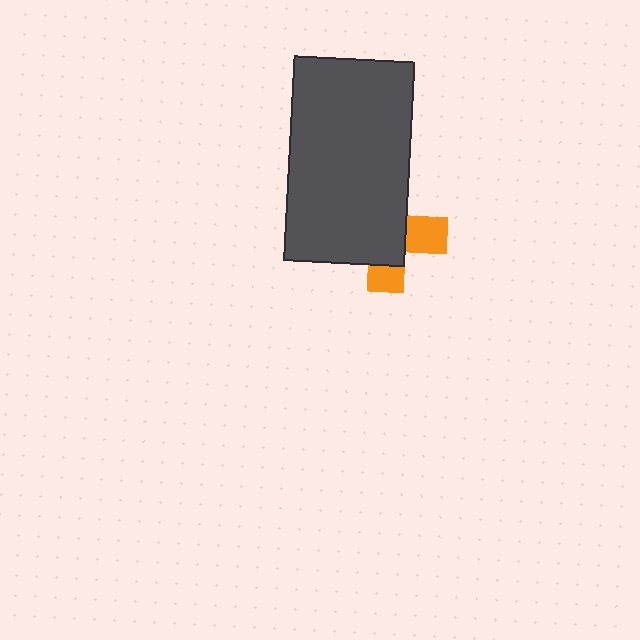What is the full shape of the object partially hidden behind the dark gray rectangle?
The partially hidden object is an orange cross.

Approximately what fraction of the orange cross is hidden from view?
Roughly 67% of the orange cross is hidden behind the dark gray rectangle.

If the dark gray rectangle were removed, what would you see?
You would see the complete orange cross.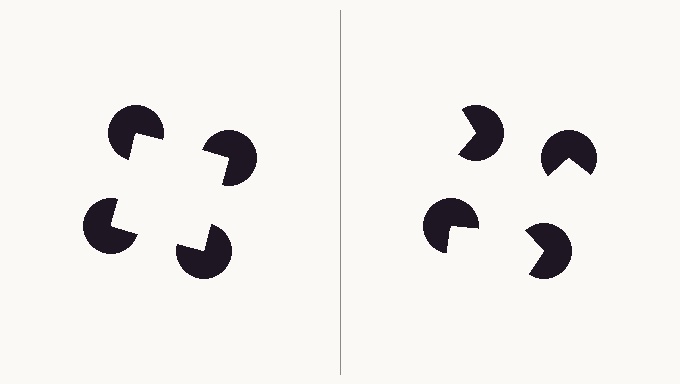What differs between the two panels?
The pac-man discs are positioned identically on both sides; only the wedge orientations differ. On the left they align to a square; on the right they are misaligned.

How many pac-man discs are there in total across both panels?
8 — 4 on each side.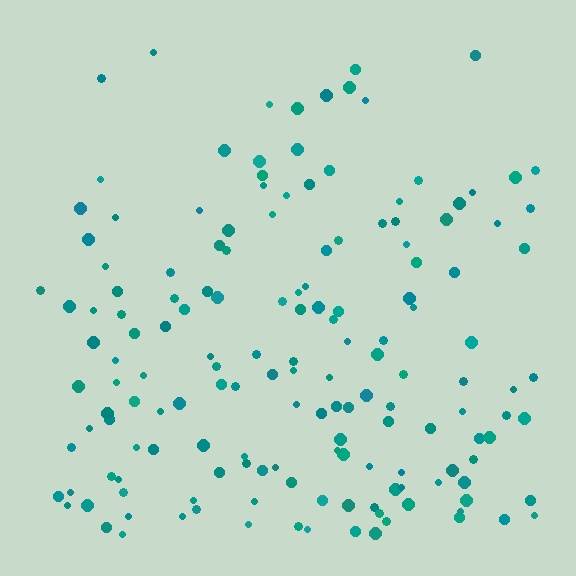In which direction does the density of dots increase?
From top to bottom, with the bottom side densest.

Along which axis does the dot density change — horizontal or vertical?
Vertical.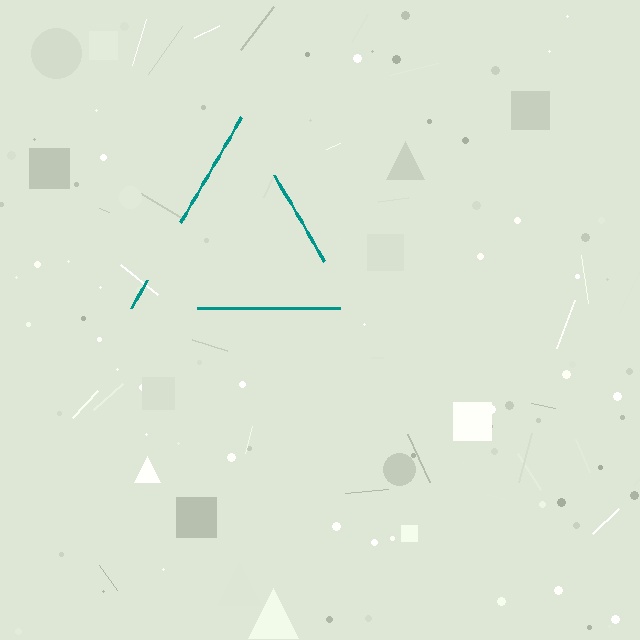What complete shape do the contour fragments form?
The contour fragments form a triangle.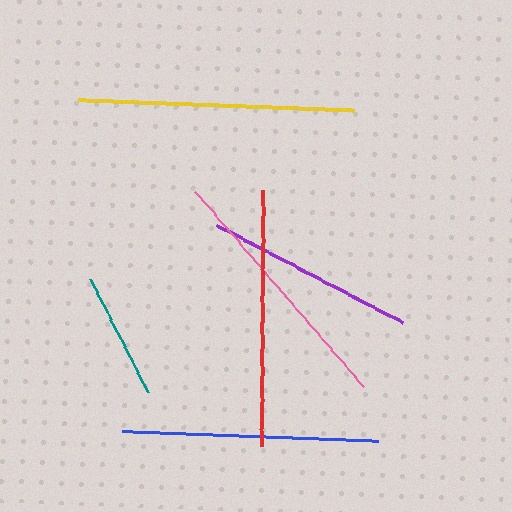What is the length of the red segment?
The red segment is approximately 255 pixels long.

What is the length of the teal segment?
The teal segment is approximately 127 pixels long.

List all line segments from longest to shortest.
From longest to shortest: yellow, pink, blue, red, purple, teal.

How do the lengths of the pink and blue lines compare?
The pink and blue lines are approximately the same length.